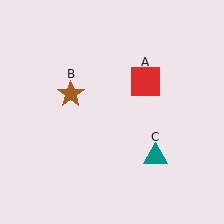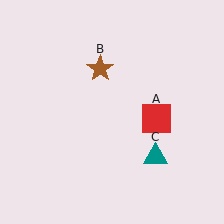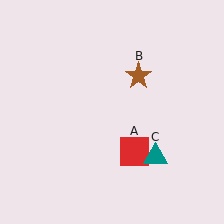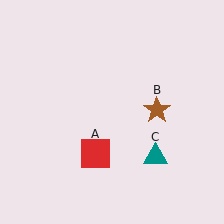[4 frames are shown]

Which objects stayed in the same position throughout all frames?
Teal triangle (object C) remained stationary.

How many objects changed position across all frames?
2 objects changed position: red square (object A), brown star (object B).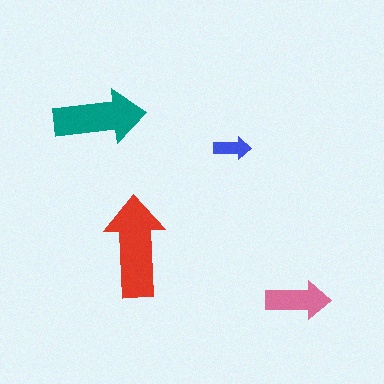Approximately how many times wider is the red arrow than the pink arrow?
About 1.5 times wider.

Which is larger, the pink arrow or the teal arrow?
The teal one.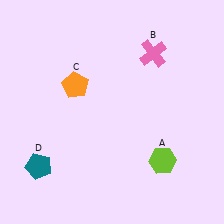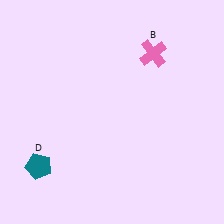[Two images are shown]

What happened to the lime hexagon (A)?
The lime hexagon (A) was removed in Image 2. It was in the bottom-right area of Image 1.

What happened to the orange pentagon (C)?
The orange pentagon (C) was removed in Image 2. It was in the top-left area of Image 1.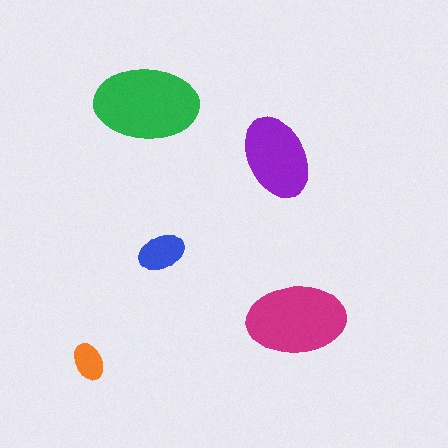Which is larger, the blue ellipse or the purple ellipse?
The purple one.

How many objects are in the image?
There are 5 objects in the image.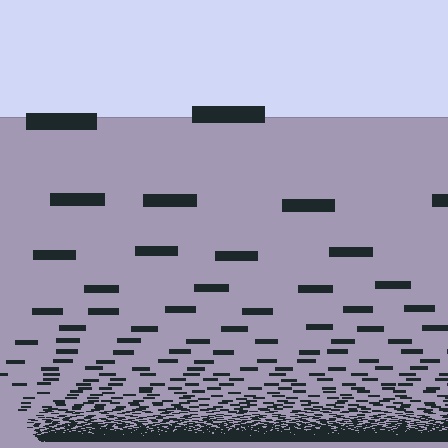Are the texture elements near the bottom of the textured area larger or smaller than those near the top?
Smaller. The gradient is inverted — elements near the bottom are smaller and denser.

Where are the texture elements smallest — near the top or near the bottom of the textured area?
Near the bottom.